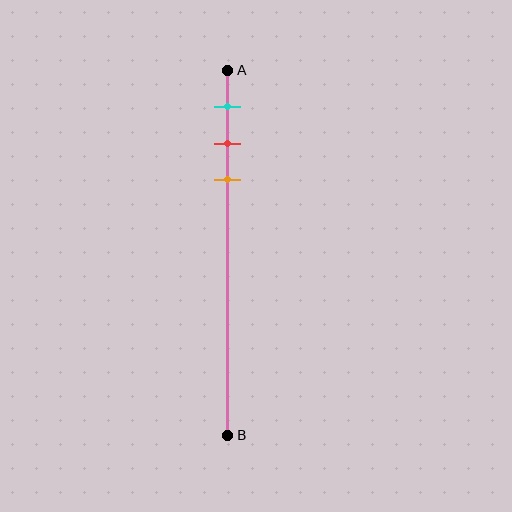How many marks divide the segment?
There are 3 marks dividing the segment.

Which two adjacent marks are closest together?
The red and orange marks are the closest adjacent pair.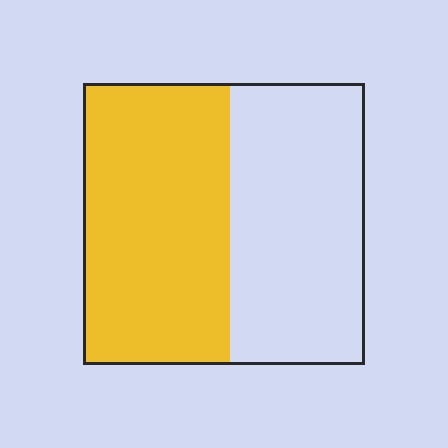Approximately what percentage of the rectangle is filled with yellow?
Approximately 50%.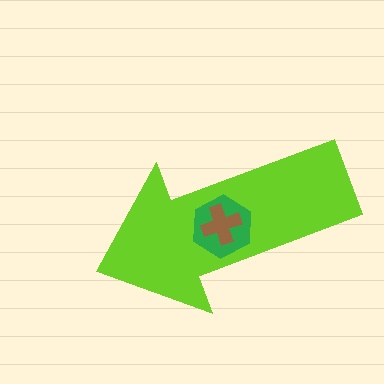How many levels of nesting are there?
3.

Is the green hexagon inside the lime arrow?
Yes.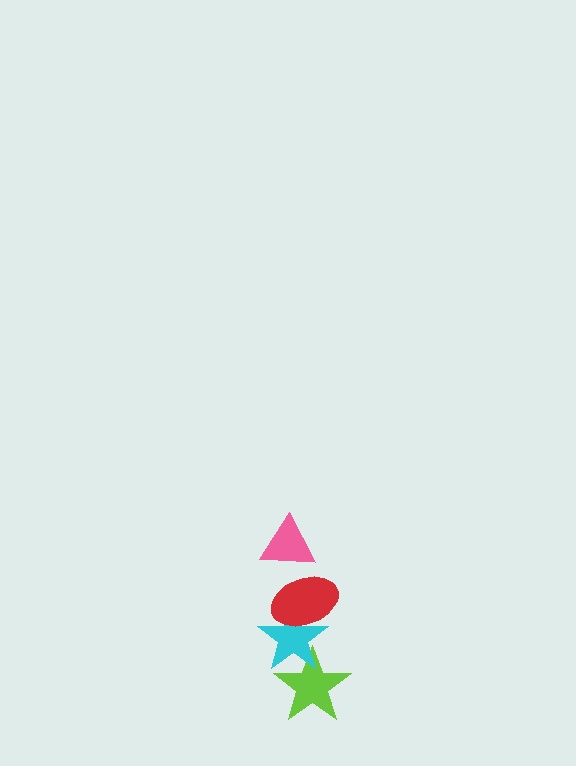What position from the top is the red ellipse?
The red ellipse is 2nd from the top.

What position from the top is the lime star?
The lime star is 4th from the top.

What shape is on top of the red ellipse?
The pink triangle is on top of the red ellipse.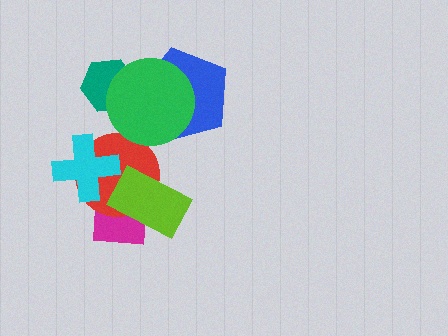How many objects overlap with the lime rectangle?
2 objects overlap with the lime rectangle.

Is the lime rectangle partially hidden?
No, no other shape covers it.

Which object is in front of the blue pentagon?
The green circle is in front of the blue pentagon.